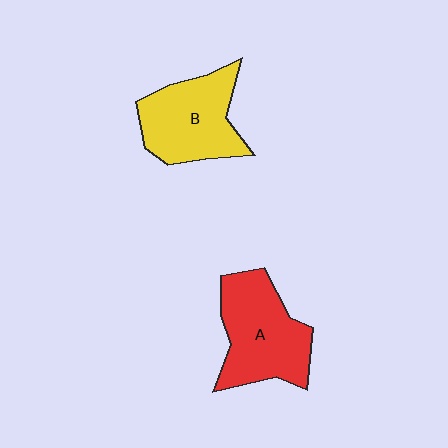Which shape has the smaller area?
Shape B (yellow).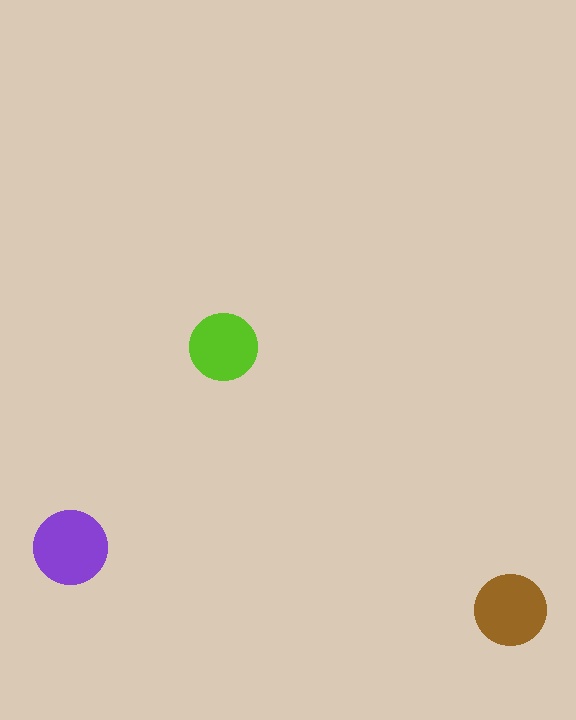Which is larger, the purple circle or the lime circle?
The purple one.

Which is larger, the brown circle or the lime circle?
The brown one.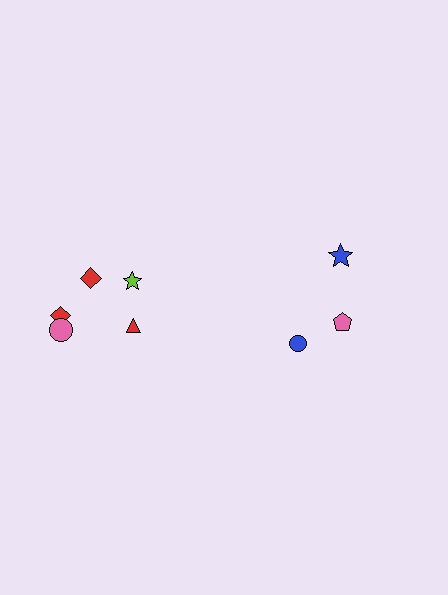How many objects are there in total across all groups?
There are 8 objects.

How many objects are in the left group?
There are 5 objects.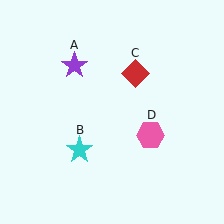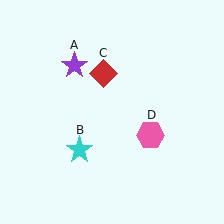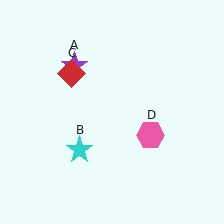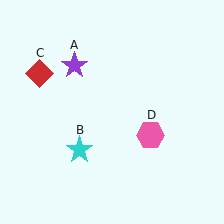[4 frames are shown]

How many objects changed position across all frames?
1 object changed position: red diamond (object C).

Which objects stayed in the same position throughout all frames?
Purple star (object A) and cyan star (object B) and pink hexagon (object D) remained stationary.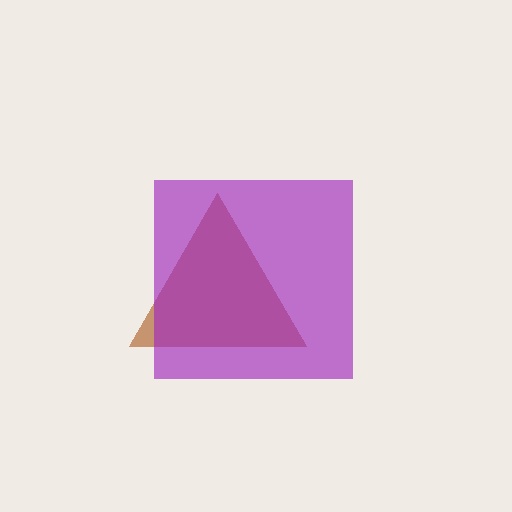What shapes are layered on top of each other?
The layered shapes are: a brown triangle, a purple square.